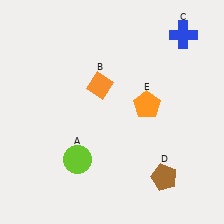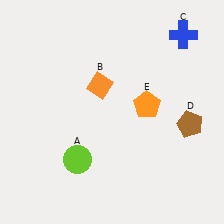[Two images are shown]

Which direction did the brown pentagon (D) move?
The brown pentagon (D) moved up.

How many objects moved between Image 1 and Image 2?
1 object moved between the two images.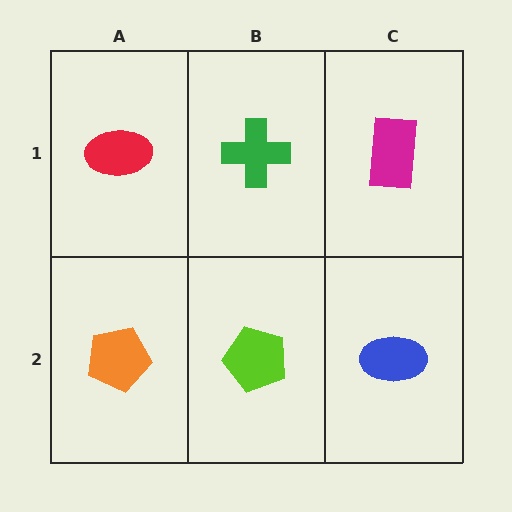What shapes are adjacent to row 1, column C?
A blue ellipse (row 2, column C), a green cross (row 1, column B).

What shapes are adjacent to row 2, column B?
A green cross (row 1, column B), an orange pentagon (row 2, column A), a blue ellipse (row 2, column C).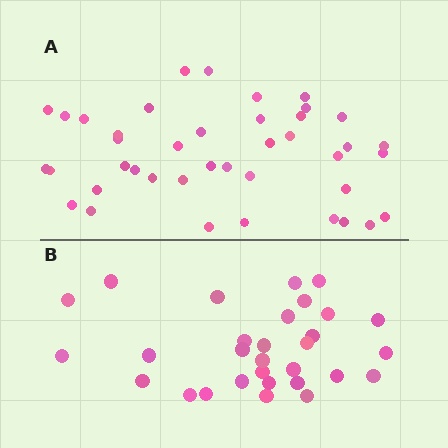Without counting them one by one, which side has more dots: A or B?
Region A (the top region) has more dots.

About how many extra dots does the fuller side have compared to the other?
Region A has roughly 12 or so more dots than region B.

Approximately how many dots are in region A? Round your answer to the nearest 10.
About 40 dots. (The exact count is 41, which rounds to 40.)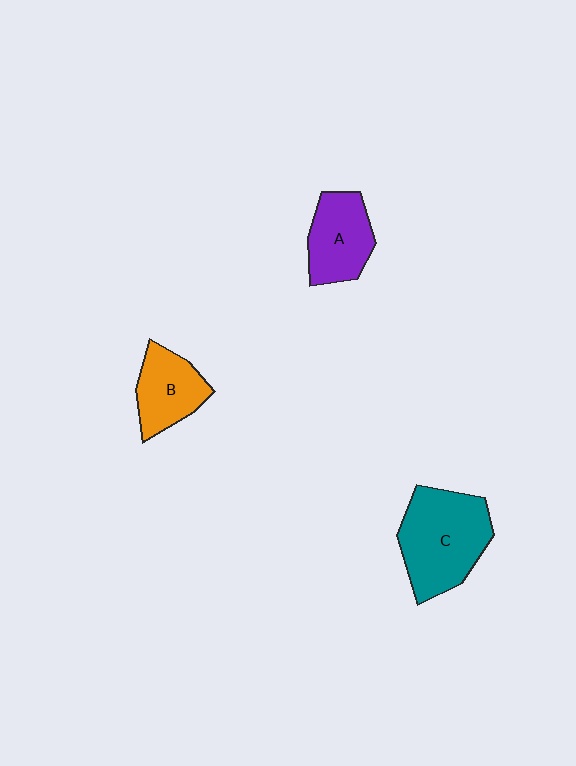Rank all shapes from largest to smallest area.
From largest to smallest: C (teal), A (purple), B (orange).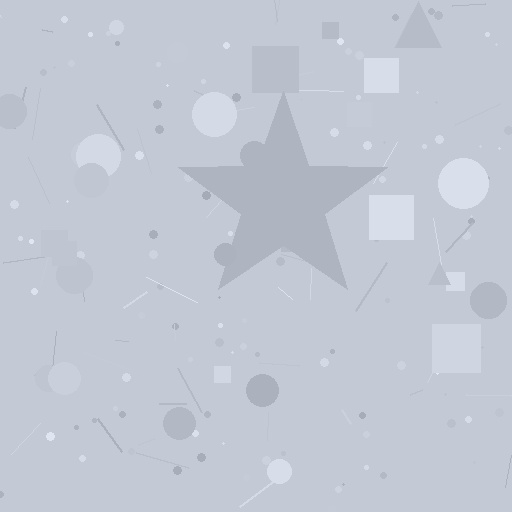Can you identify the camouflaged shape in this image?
The camouflaged shape is a star.